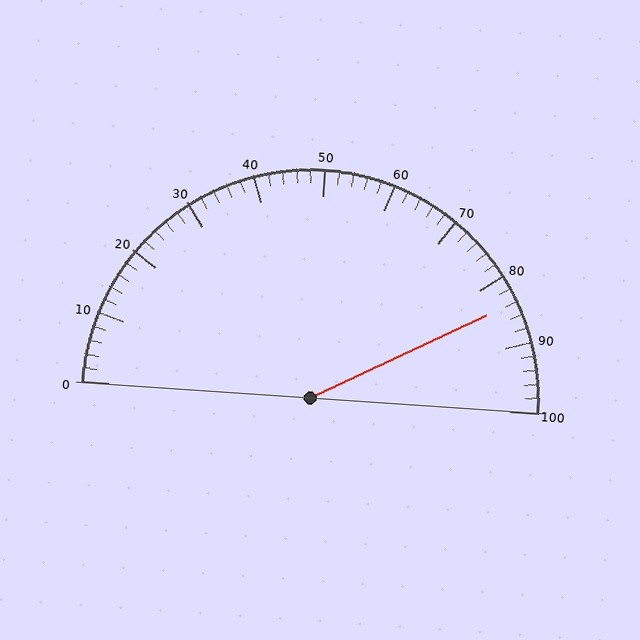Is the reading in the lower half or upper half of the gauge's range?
The reading is in the upper half of the range (0 to 100).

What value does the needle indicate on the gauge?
The needle indicates approximately 84.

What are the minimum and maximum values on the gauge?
The gauge ranges from 0 to 100.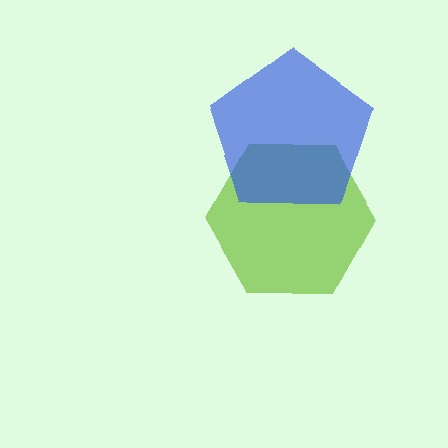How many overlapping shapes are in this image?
There are 2 overlapping shapes in the image.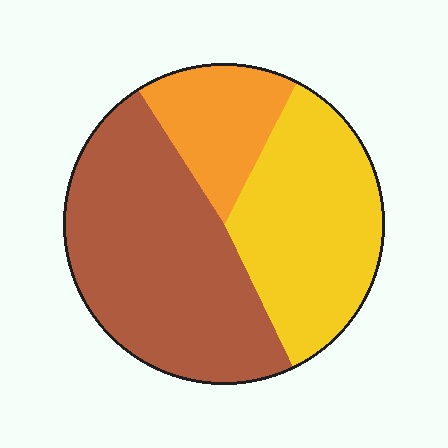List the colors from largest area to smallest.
From largest to smallest: brown, yellow, orange.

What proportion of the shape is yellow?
Yellow takes up between a third and a half of the shape.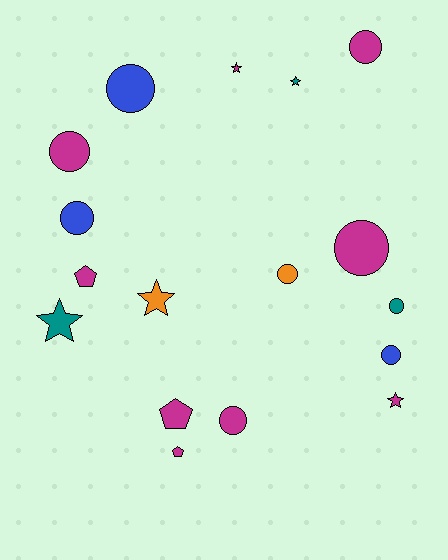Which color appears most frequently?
Magenta, with 9 objects.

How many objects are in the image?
There are 17 objects.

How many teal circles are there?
There is 1 teal circle.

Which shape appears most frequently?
Circle, with 9 objects.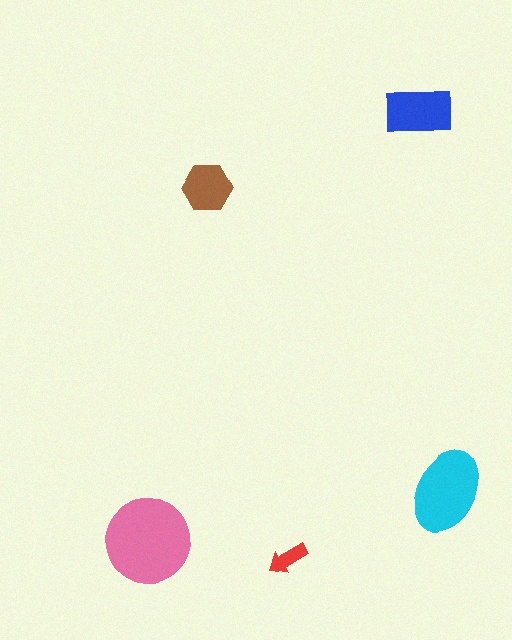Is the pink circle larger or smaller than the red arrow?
Larger.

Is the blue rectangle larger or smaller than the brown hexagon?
Larger.